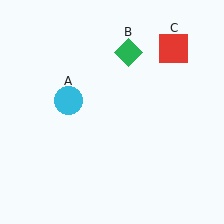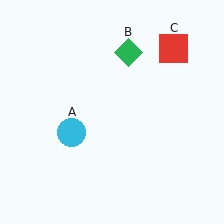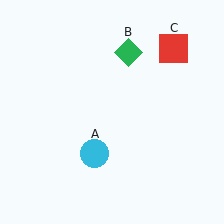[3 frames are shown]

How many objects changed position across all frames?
1 object changed position: cyan circle (object A).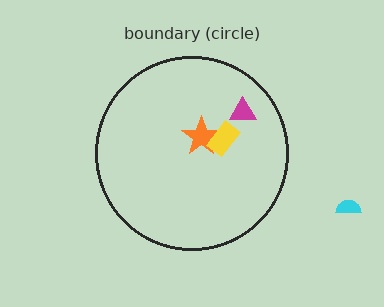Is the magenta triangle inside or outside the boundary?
Inside.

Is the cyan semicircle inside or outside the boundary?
Outside.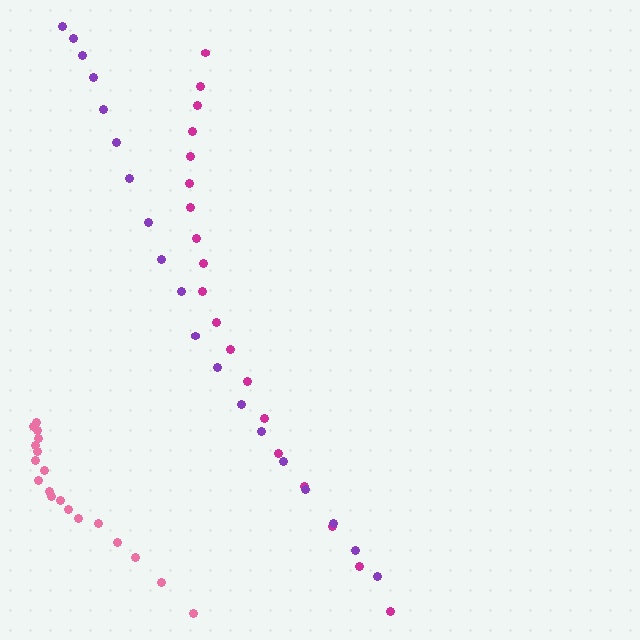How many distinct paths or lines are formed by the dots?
There are 3 distinct paths.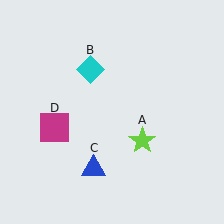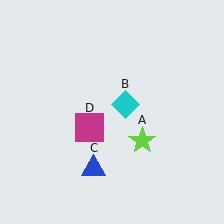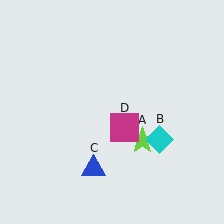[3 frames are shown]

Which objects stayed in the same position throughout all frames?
Lime star (object A) and blue triangle (object C) remained stationary.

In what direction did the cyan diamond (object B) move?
The cyan diamond (object B) moved down and to the right.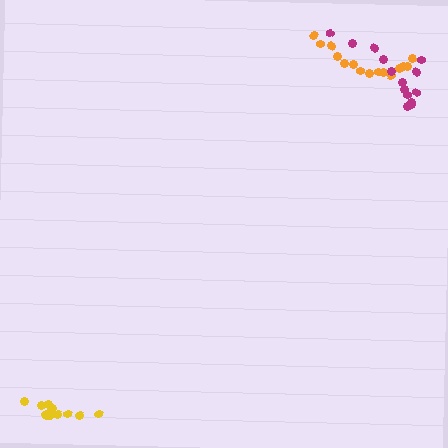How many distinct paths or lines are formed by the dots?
There are 3 distinct paths.